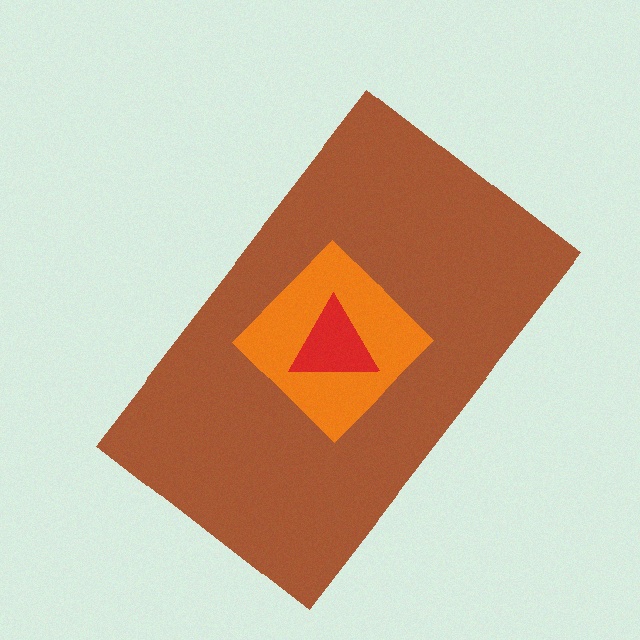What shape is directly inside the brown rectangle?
The orange diamond.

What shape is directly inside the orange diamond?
The red triangle.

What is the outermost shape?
The brown rectangle.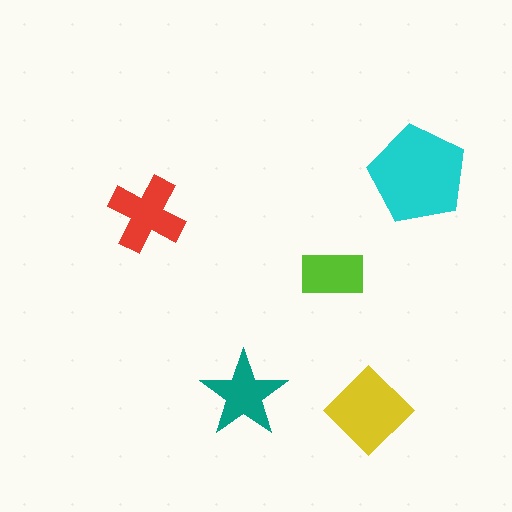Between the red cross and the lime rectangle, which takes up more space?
The red cross.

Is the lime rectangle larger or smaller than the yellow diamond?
Smaller.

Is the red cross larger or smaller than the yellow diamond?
Smaller.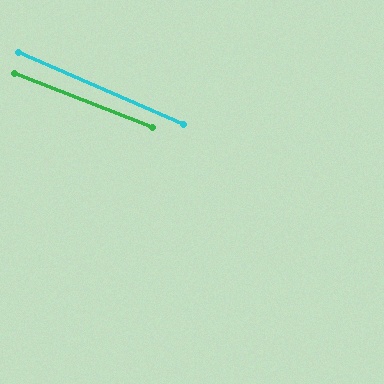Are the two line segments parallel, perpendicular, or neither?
Parallel — their directions differ by only 1.9°.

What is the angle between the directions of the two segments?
Approximately 2 degrees.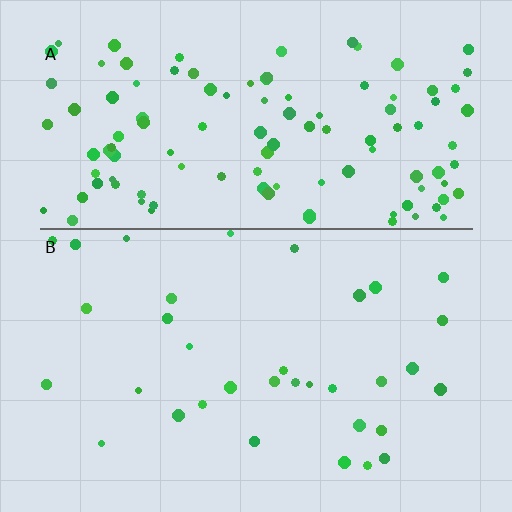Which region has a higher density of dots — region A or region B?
A (the top).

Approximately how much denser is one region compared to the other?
Approximately 3.5× — region A over region B.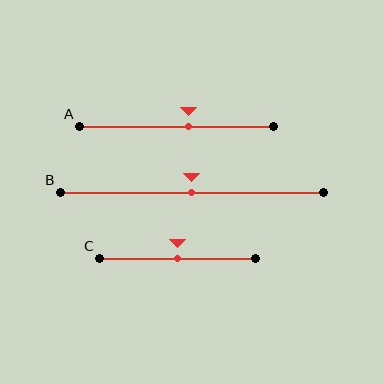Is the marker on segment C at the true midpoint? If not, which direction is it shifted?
Yes, the marker on segment C is at the true midpoint.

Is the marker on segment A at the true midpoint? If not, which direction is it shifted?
No, the marker on segment A is shifted to the right by about 6% of the segment length.